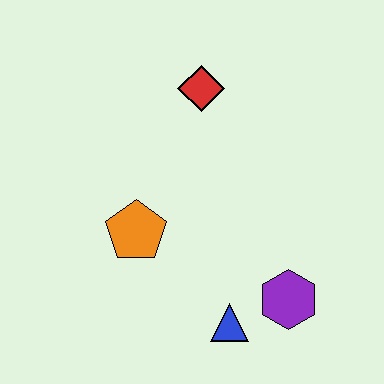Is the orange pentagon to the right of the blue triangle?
No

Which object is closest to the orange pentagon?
The blue triangle is closest to the orange pentagon.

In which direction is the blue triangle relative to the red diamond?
The blue triangle is below the red diamond.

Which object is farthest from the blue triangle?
The red diamond is farthest from the blue triangle.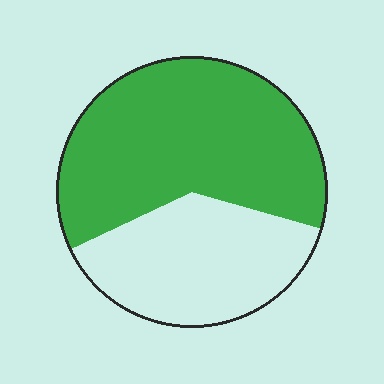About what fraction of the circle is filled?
About five eighths (5/8).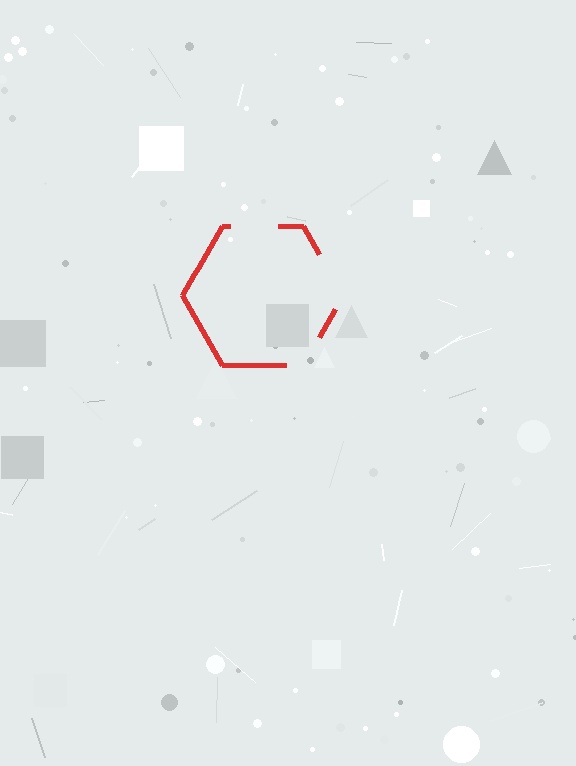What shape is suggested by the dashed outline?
The dashed outline suggests a hexagon.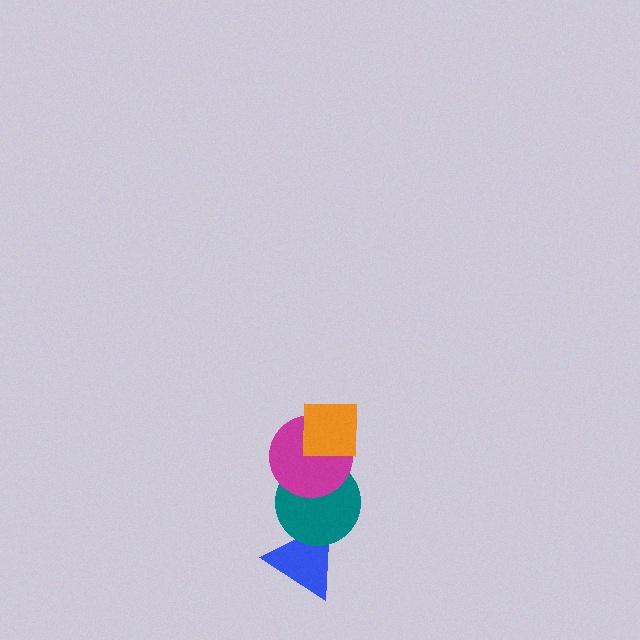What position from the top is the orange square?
The orange square is 1st from the top.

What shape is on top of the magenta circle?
The orange square is on top of the magenta circle.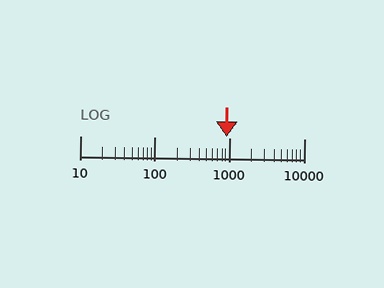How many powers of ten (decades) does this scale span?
The scale spans 3 decades, from 10 to 10000.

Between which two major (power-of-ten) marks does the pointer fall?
The pointer is between 100 and 1000.